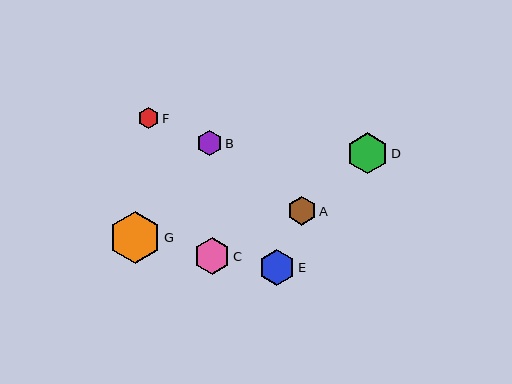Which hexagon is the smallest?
Hexagon F is the smallest with a size of approximately 22 pixels.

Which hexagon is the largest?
Hexagon G is the largest with a size of approximately 52 pixels.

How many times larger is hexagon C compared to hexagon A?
Hexagon C is approximately 1.3 times the size of hexagon A.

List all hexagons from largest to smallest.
From largest to smallest: G, D, C, E, A, B, F.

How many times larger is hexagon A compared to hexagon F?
Hexagon A is approximately 1.3 times the size of hexagon F.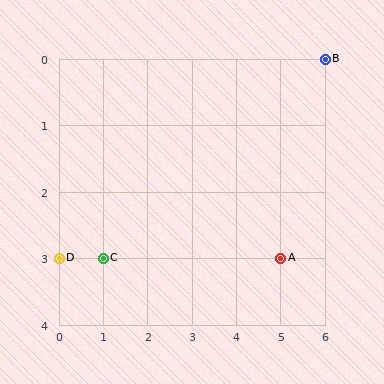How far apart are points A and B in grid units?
Points A and B are 1 column and 3 rows apart (about 3.2 grid units diagonally).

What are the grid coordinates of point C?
Point C is at grid coordinates (1, 3).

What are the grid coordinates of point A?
Point A is at grid coordinates (5, 3).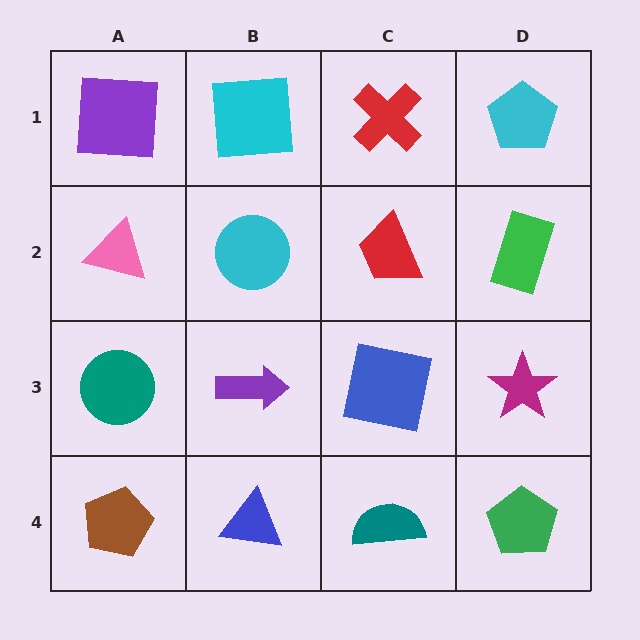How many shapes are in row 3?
4 shapes.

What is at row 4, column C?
A teal semicircle.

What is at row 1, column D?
A cyan pentagon.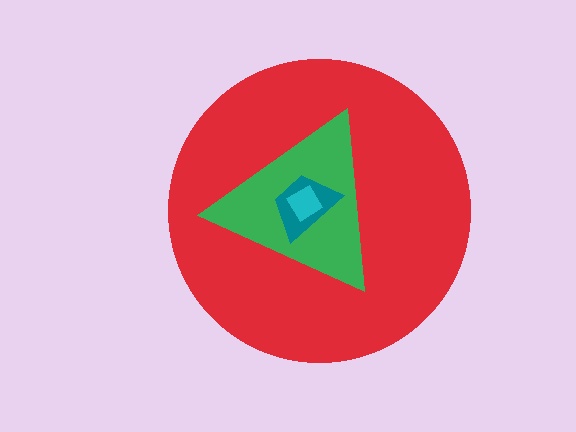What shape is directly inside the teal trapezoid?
The cyan diamond.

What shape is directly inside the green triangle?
The teal trapezoid.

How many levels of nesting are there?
4.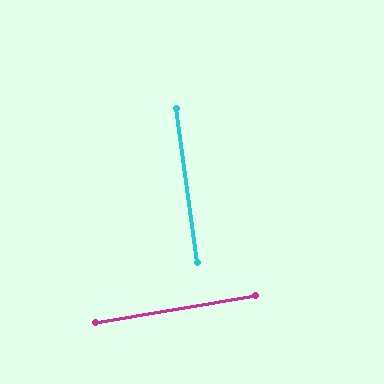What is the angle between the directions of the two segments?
Approximately 88 degrees.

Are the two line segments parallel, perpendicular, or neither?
Perpendicular — they meet at approximately 88°.